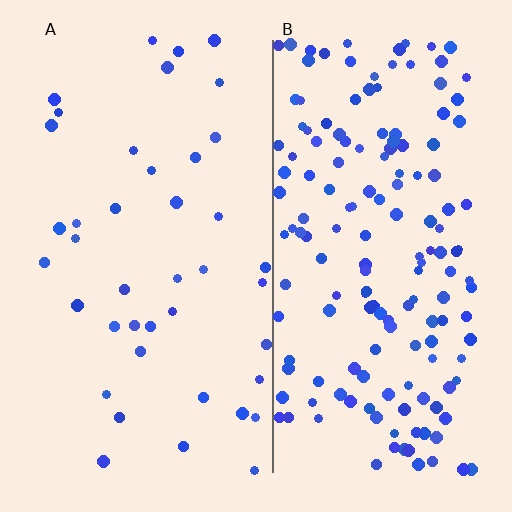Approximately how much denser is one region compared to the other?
Approximately 4.0× — region B over region A.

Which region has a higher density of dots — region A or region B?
B (the right).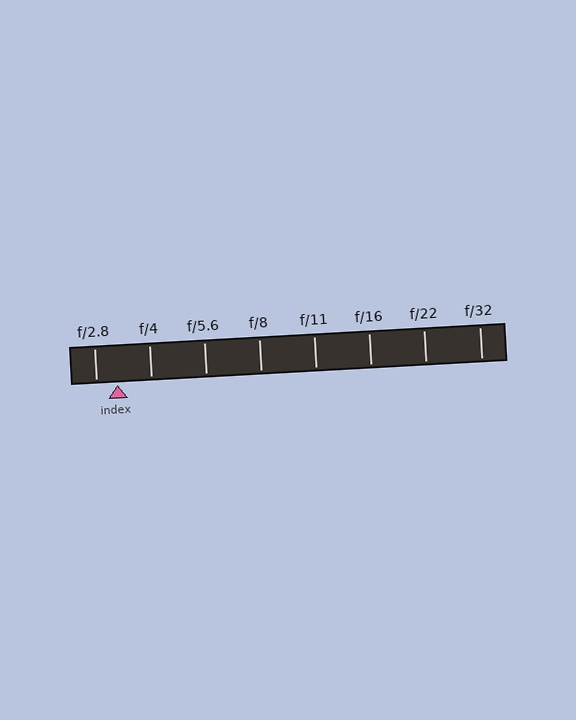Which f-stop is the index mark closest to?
The index mark is closest to f/2.8.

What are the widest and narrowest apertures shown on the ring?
The widest aperture shown is f/2.8 and the narrowest is f/32.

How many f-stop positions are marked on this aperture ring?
There are 8 f-stop positions marked.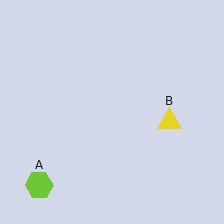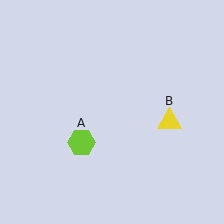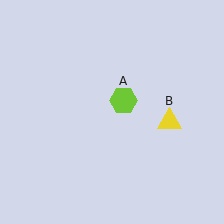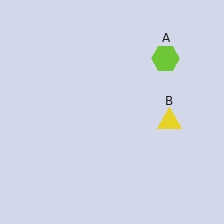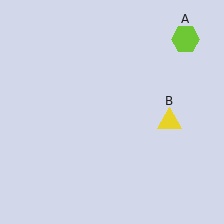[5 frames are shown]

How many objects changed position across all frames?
1 object changed position: lime hexagon (object A).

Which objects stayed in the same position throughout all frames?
Yellow triangle (object B) remained stationary.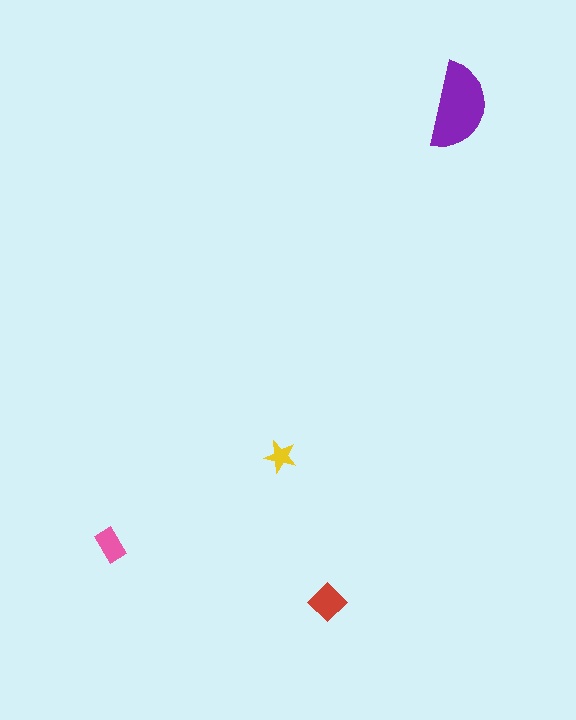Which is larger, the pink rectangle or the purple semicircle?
The purple semicircle.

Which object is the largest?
The purple semicircle.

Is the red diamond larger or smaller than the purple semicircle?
Smaller.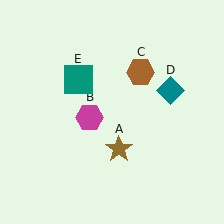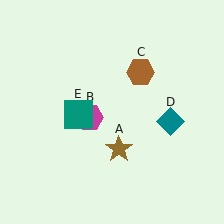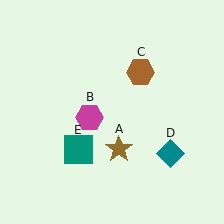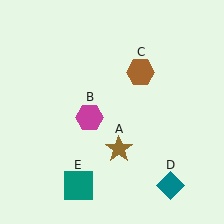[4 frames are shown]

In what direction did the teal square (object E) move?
The teal square (object E) moved down.